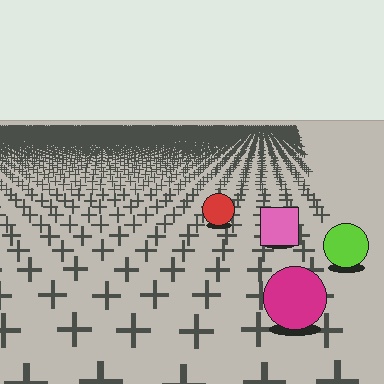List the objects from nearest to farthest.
From nearest to farthest: the magenta circle, the lime circle, the pink square, the red circle.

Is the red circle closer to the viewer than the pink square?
No. The pink square is closer — you can tell from the texture gradient: the ground texture is coarser near it.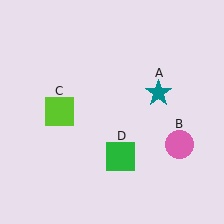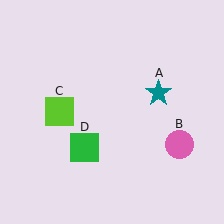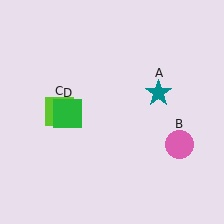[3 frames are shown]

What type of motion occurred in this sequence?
The green square (object D) rotated clockwise around the center of the scene.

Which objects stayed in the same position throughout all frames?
Teal star (object A) and pink circle (object B) and lime square (object C) remained stationary.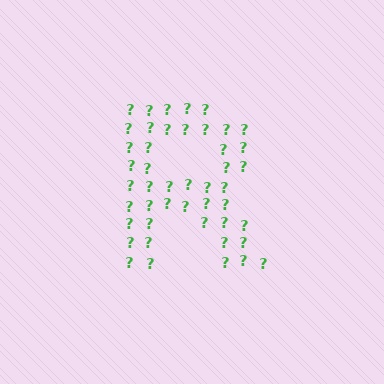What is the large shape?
The large shape is the letter R.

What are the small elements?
The small elements are question marks.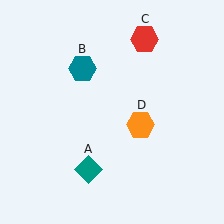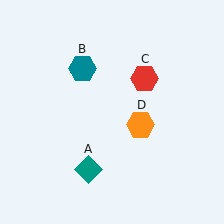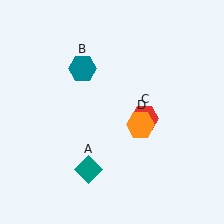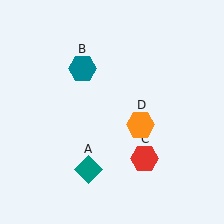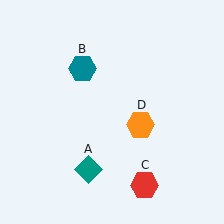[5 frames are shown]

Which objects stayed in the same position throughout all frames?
Teal diamond (object A) and teal hexagon (object B) and orange hexagon (object D) remained stationary.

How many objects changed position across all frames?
1 object changed position: red hexagon (object C).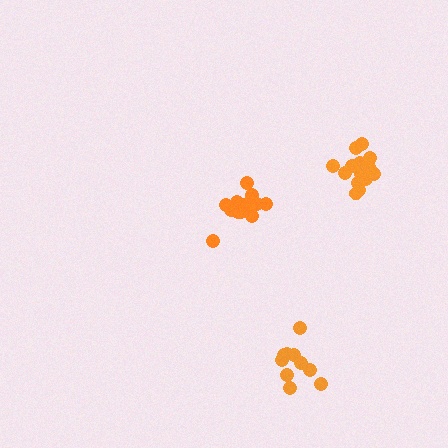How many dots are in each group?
Group 1: 16 dots, Group 2: 15 dots, Group 3: 10 dots (41 total).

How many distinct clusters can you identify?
There are 3 distinct clusters.